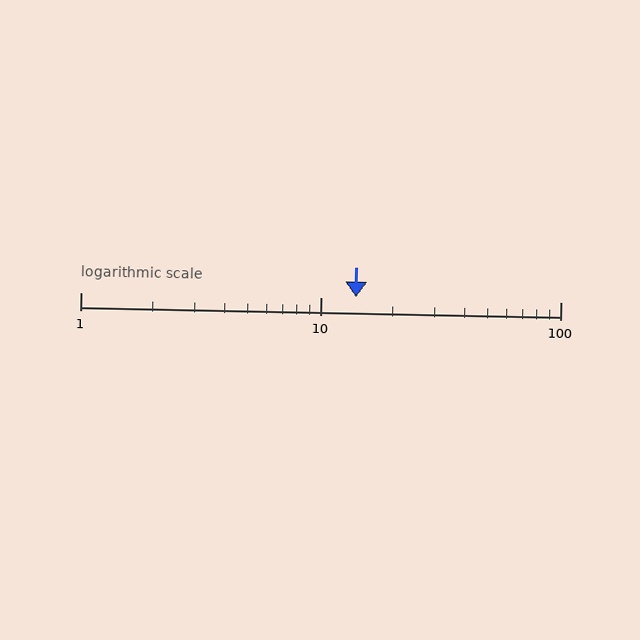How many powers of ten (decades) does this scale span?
The scale spans 2 decades, from 1 to 100.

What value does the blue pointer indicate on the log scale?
The pointer indicates approximately 14.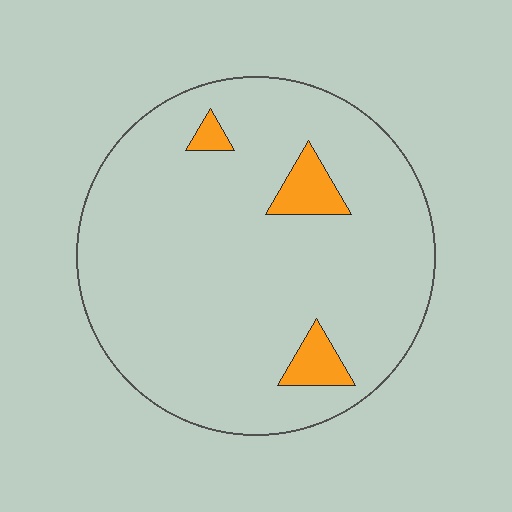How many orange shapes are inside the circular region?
3.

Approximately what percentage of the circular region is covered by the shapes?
Approximately 5%.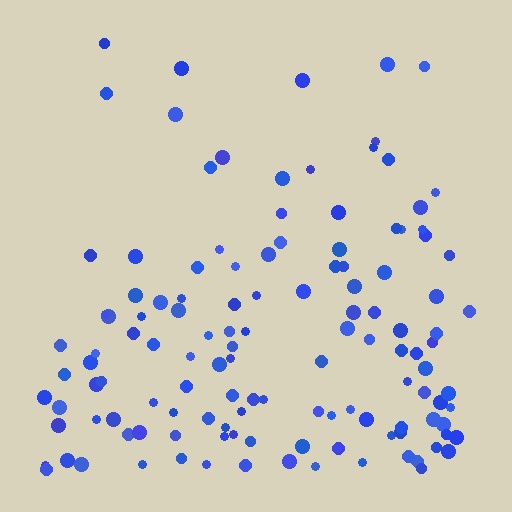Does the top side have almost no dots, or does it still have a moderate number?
Still a moderate number, just noticeably fewer than the bottom.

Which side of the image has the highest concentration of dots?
The bottom.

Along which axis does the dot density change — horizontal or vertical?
Vertical.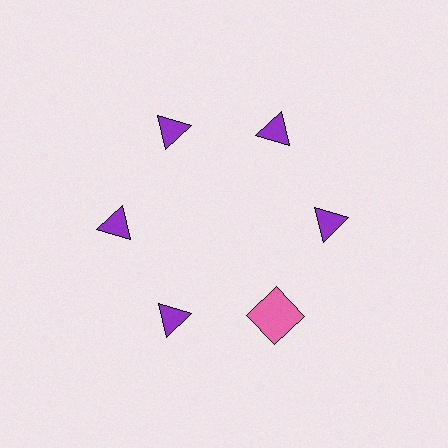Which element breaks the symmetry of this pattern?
The pink square at roughly the 5 o'clock position breaks the symmetry. All other shapes are purple triangles.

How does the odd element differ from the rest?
It differs in both color (pink instead of purple) and shape (square instead of triangle).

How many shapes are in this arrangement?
There are 6 shapes arranged in a ring pattern.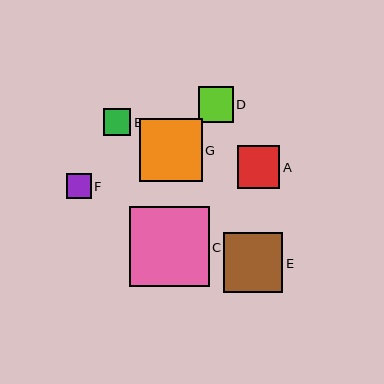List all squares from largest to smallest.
From largest to smallest: C, G, E, A, D, B, F.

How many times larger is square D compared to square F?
Square D is approximately 1.4 times the size of square F.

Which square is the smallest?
Square F is the smallest with a size of approximately 25 pixels.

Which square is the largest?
Square C is the largest with a size of approximately 80 pixels.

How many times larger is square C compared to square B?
Square C is approximately 2.9 times the size of square B.